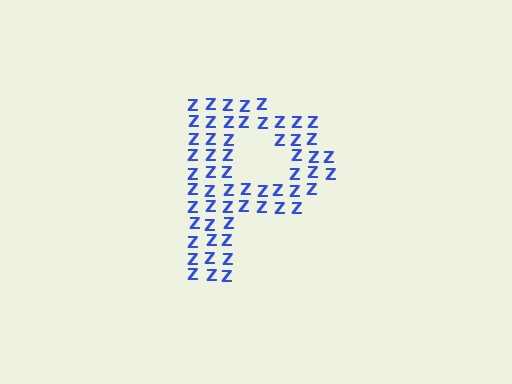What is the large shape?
The large shape is the letter P.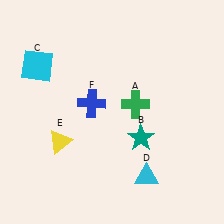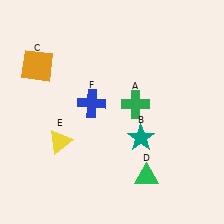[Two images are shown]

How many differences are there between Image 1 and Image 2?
There are 2 differences between the two images.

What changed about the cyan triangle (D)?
In Image 1, D is cyan. In Image 2, it changed to green.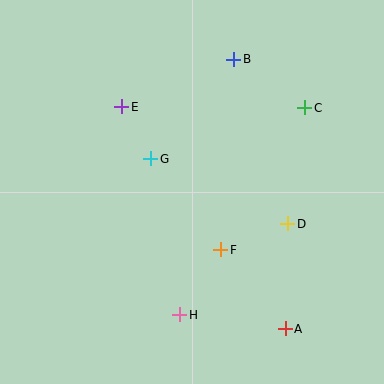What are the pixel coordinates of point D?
Point D is at (288, 224).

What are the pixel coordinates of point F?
Point F is at (221, 250).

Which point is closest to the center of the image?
Point G at (151, 159) is closest to the center.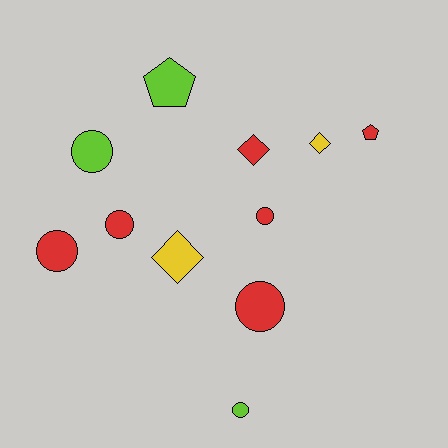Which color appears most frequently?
Red, with 6 objects.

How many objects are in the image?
There are 11 objects.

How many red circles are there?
There are 4 red circles.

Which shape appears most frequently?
Circle, with 6 objects.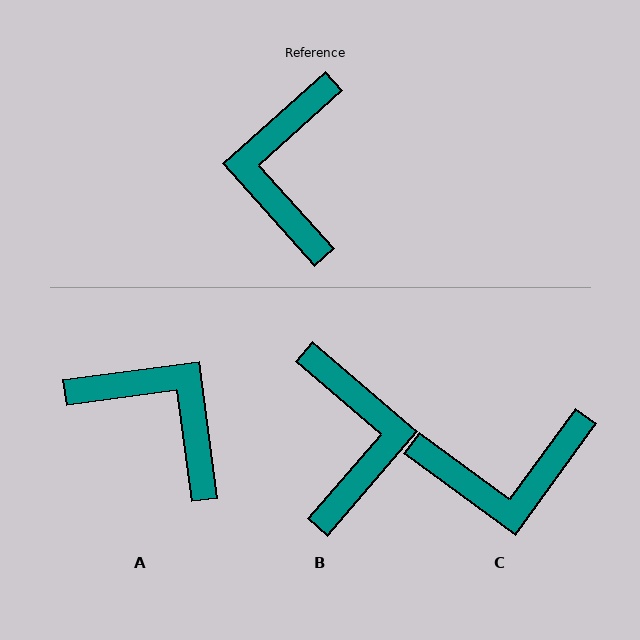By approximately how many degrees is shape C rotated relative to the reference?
Approximately 102 degrees counter-clockwise.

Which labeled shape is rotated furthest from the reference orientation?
B, about 172 degrees away.